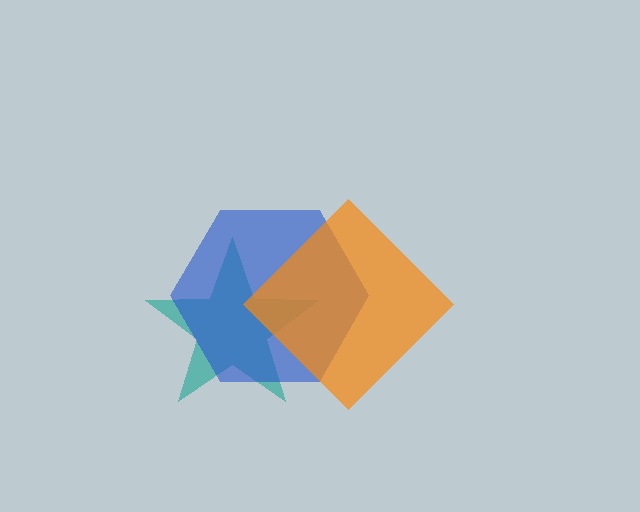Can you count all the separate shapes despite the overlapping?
Yes, there are 3 separate shapes.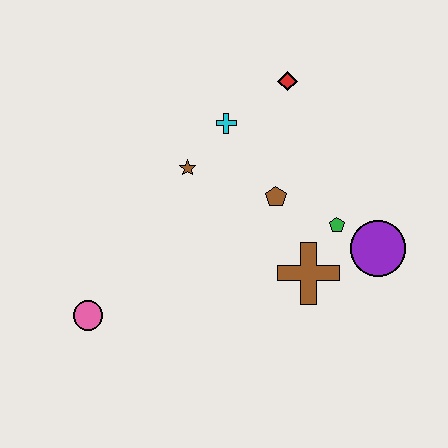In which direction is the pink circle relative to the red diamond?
The pink circle is below the red diamond.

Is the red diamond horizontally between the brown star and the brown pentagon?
No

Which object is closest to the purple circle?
The green pentagon is closest to the purple circle.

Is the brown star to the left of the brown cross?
Yes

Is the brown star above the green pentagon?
Yes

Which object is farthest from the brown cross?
The pink circle is farthest from the brown cross.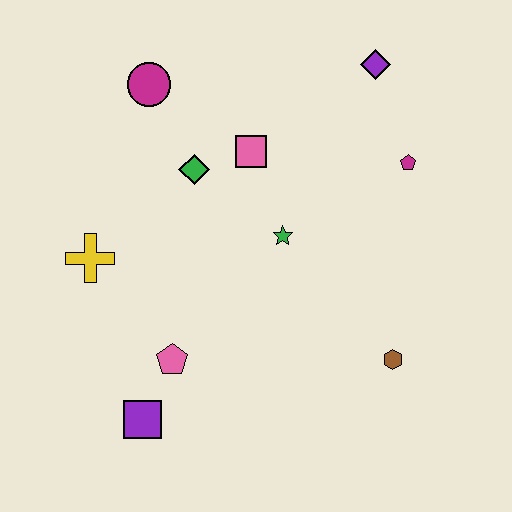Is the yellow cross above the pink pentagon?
Yes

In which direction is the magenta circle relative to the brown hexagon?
The magenta circle is above the brown hexagon.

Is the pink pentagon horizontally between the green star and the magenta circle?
Yes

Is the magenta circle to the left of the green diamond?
Yes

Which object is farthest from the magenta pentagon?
The purple square is farthest from the magenta pentagon.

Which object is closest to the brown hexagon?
The green star is closest to the brown hexagon.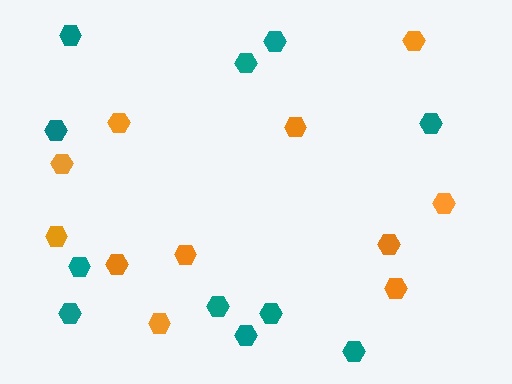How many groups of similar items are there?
There are 2 groups: one group of teal hexagons (11) and one group of orange hexagons (11).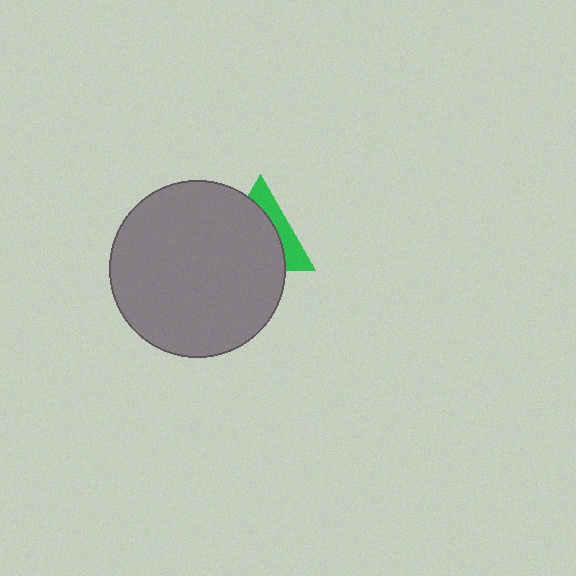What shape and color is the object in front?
The object in front is a gray circle.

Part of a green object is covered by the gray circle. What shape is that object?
It is a triangle.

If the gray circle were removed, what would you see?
You would see the complete green triangle.